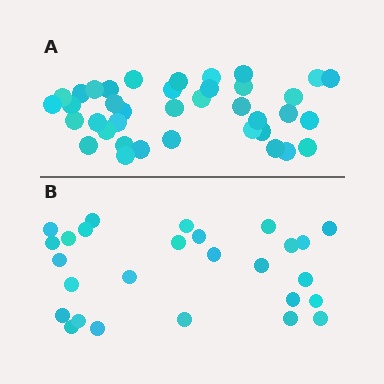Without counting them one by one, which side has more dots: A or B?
Region A (the top region) has more dots.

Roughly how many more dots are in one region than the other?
Region A has roughly 12 or so more dots than region B.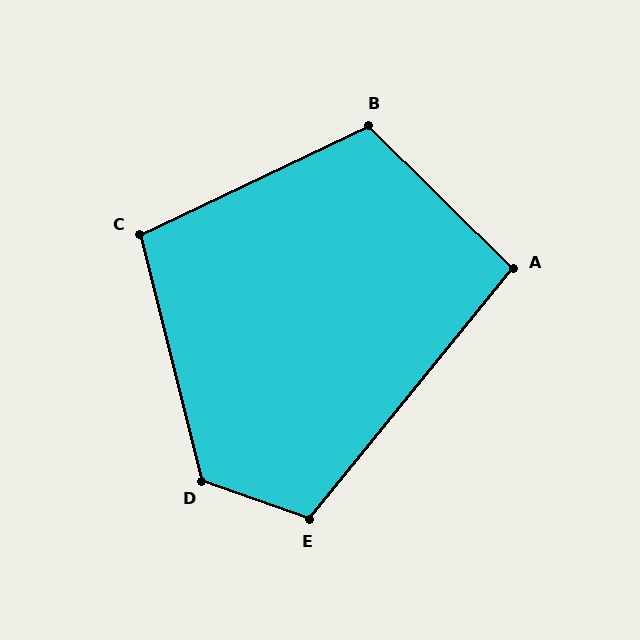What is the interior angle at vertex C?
Approximately 101 degrees (obtuse).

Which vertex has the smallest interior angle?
A, at approximately 95 degrees.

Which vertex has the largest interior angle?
D, at approximately 124 degrees.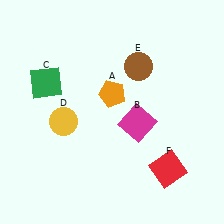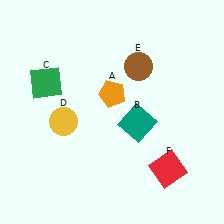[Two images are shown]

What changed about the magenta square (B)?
In Image 1, B is magenta. In Image 2, it changed to teal.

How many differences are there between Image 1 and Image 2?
There is 1 difference between the two images.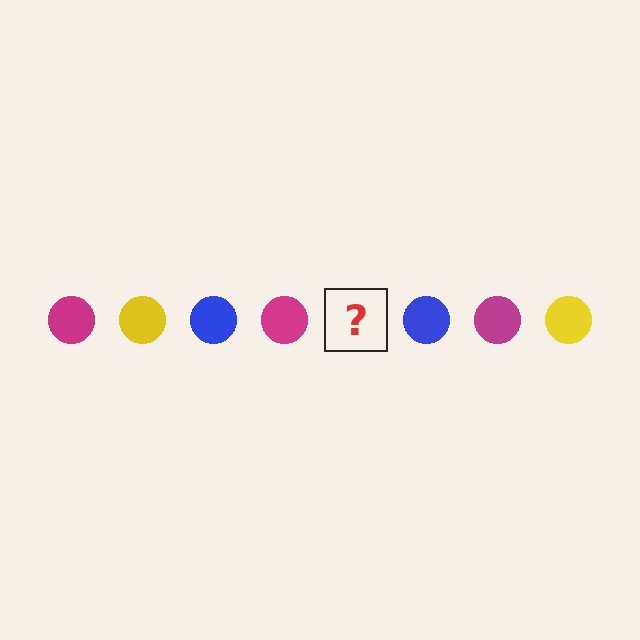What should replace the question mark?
The question mark should be replaced with a yellow circle.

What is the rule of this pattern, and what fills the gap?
The rule is that the pattern cycles through magenta, yellow, blue circles. The gap should be filled with a yellow circle.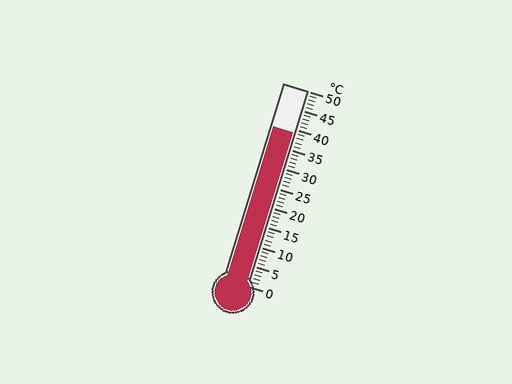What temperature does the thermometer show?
The thermometer shows approximately 39°C.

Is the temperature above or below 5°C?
The temperature is above 5°C.